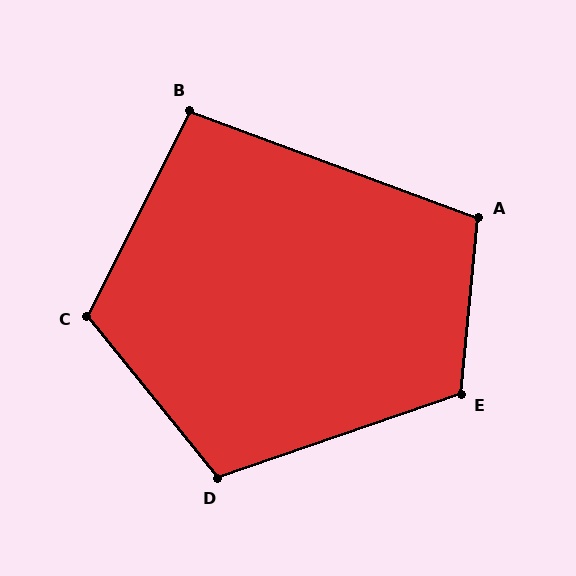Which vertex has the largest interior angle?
C, at approximately 115 degrees.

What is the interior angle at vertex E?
Approximately 115 degrees (obtuse).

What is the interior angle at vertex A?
Approximately 105 degrees (obtuse).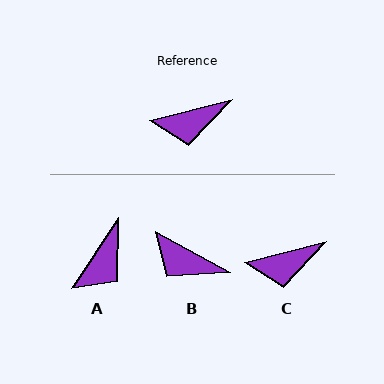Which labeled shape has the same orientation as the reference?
C.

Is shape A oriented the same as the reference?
No, it is off by about 43 degrees.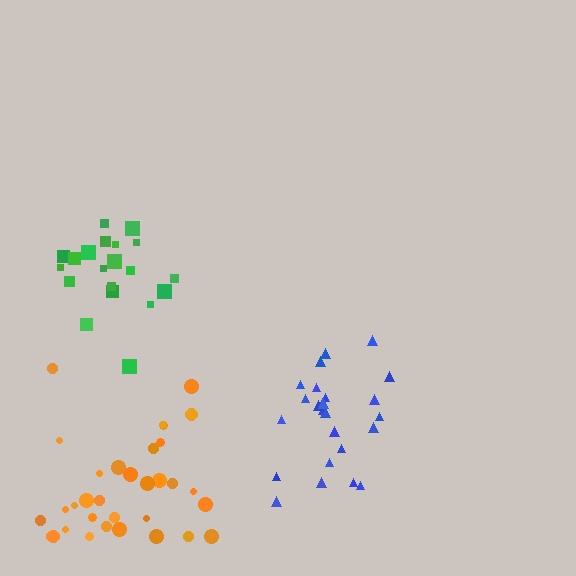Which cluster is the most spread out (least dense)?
Orange.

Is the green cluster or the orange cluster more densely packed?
Green.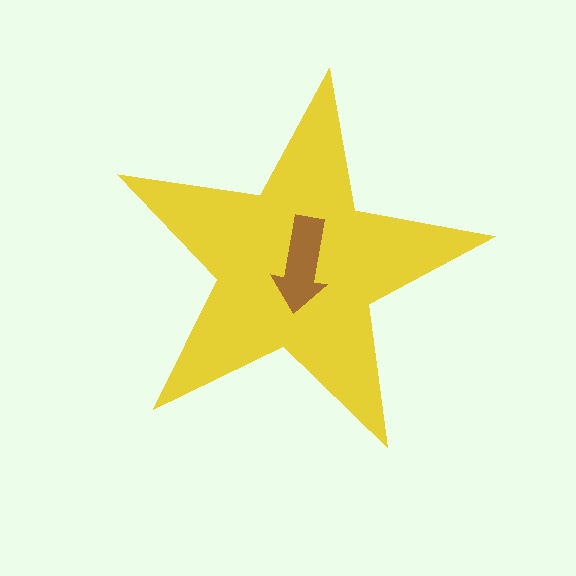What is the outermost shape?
The yellow star.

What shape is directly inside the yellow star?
The brown arrow.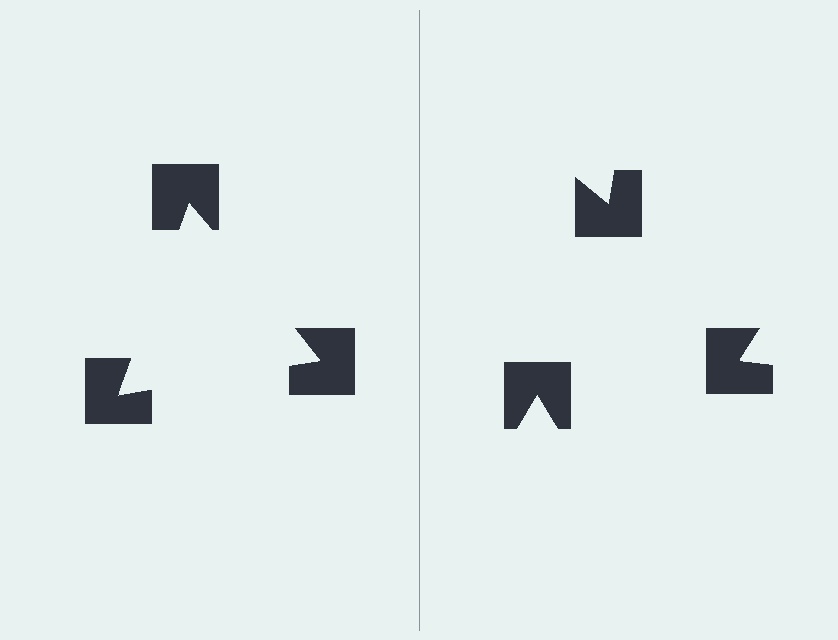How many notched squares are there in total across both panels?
6 — 3 on each side.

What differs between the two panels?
The notched squares are positioned identically on both sides; only the wedge orientations differ. On the left they align to a triangle; on the right they are misaligned.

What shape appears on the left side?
An illusory triangle.